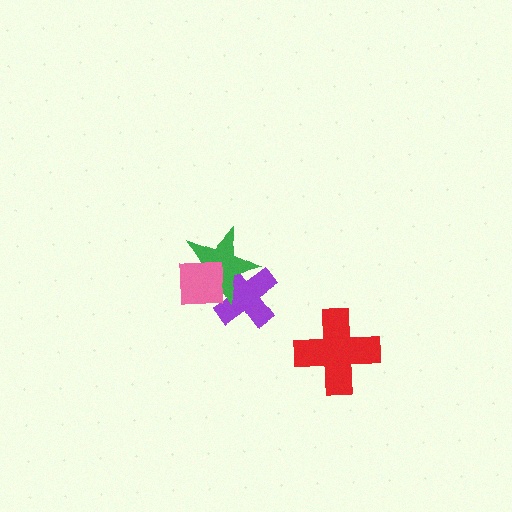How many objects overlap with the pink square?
2 objects overlap with the pink square.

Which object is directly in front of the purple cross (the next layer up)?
The green star is directly in front of the purple cross.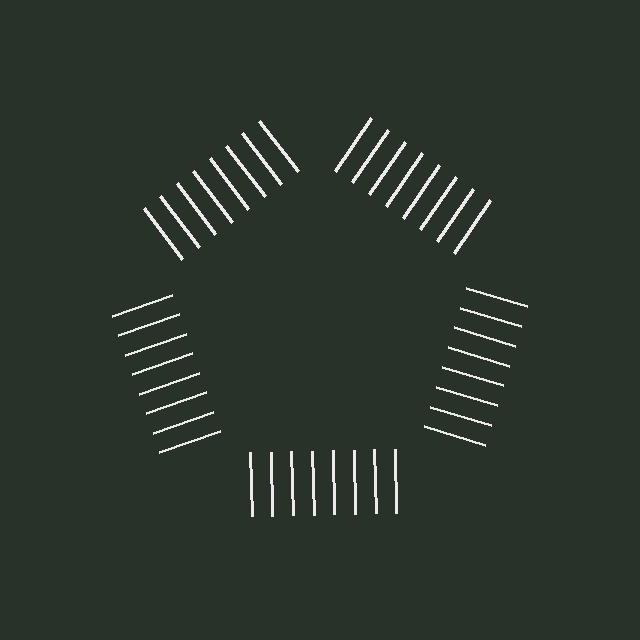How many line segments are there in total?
40 — 8 along each of the 5 edges.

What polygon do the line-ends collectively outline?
An illusory pentagon — the line segments terminate on its edges but no continuous stroke is drawn.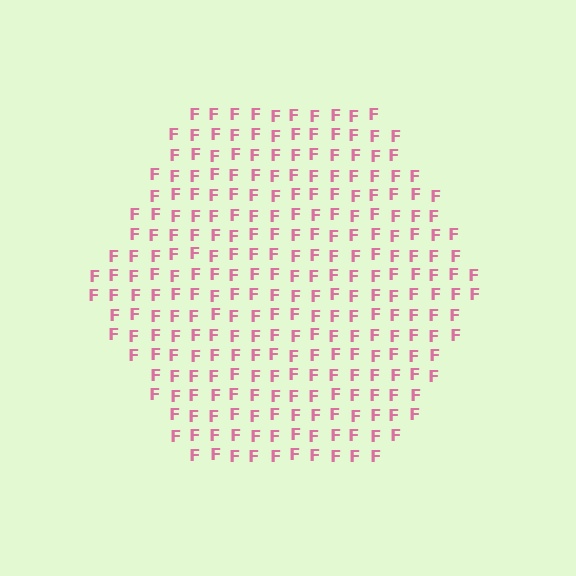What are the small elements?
The small elements are letter F's.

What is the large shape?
The large shape is a hexagon.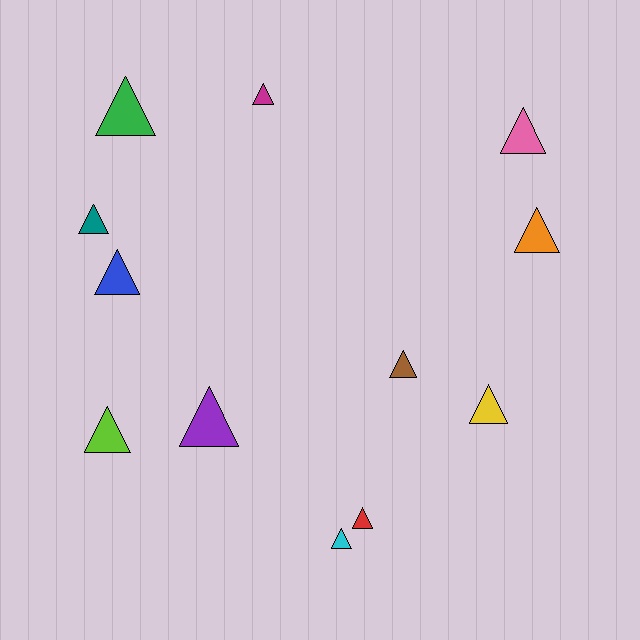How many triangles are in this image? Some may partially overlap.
There are 12 triangles.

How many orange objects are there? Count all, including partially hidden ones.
There is 1 orange object.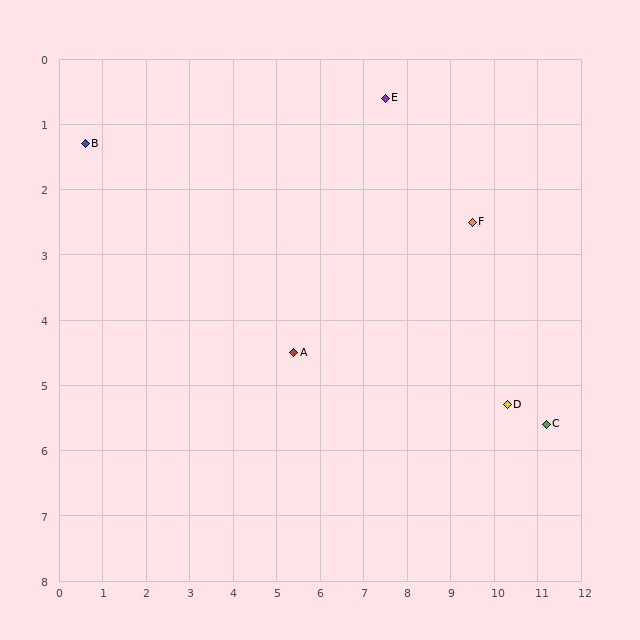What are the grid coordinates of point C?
Point C is at approximately (11.2, 5.6).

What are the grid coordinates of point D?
Point D is at approximately (10.3, 5.3).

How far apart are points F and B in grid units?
Points F and B are about 9.0 grid units apart.